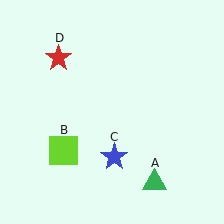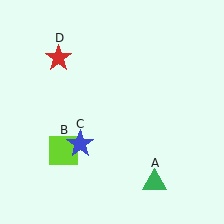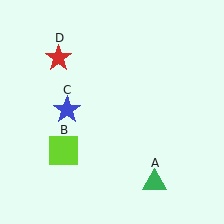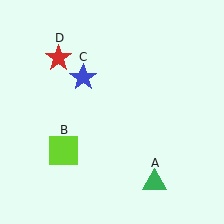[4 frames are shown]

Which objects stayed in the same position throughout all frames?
Green triangle (object A) and lime square (object B) and red star (object D) remained stationary.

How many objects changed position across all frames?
1 object changed position: blue star (object C).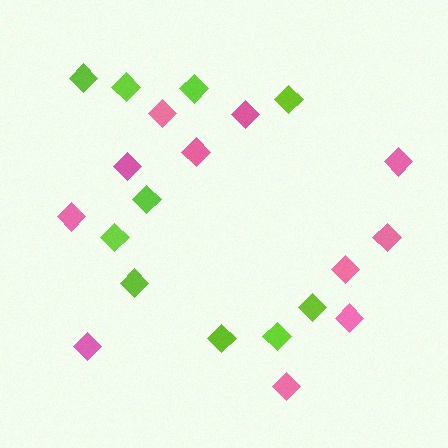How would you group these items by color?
There are 2 groups: one group of pink diamonds (11) and one group of lime diamonds (10).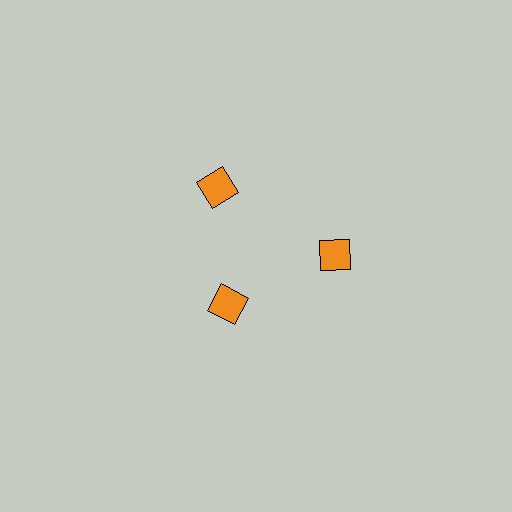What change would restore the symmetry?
The symmetry would be restored by moving it outward, back onto the ring so that all 3 squares sit at equal angles and equal distance from the center.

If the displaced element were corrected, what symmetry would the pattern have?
It would have 3-fold rotational symmetry — the pattern would map onto itself every 120 degrees.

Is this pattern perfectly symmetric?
No. The 3 orange squares are arranged in a ring, but one element near the 7 o'clock position is pulled inward toward the center, breaking the 3-fold rotational symmetry.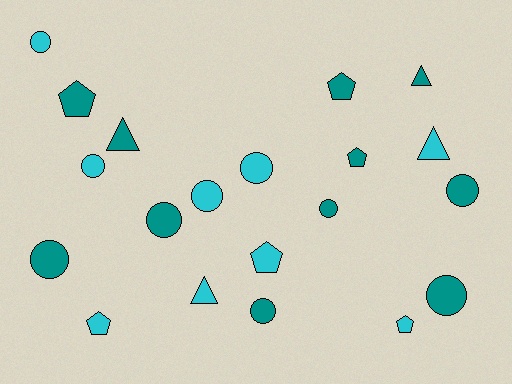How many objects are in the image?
There are 20 objects.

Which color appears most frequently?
Teal, with 11 objects.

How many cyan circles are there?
There are 4 cyan circles.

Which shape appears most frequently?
Circle, with 10 objects.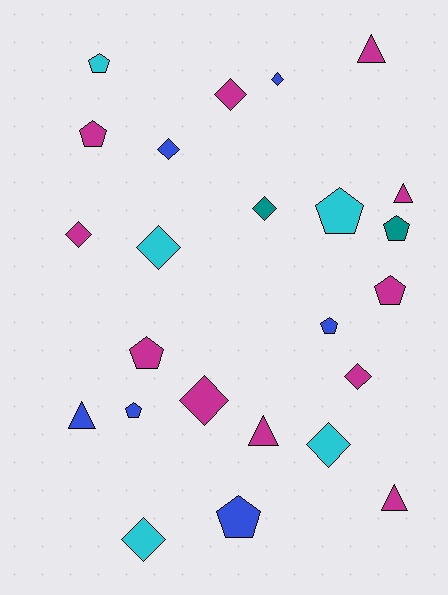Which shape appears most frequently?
Diamond, with 10 objects.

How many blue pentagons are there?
There are 3 blue pentagons.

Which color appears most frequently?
Magenta, with 11 objects.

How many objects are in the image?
There are 24 objects.